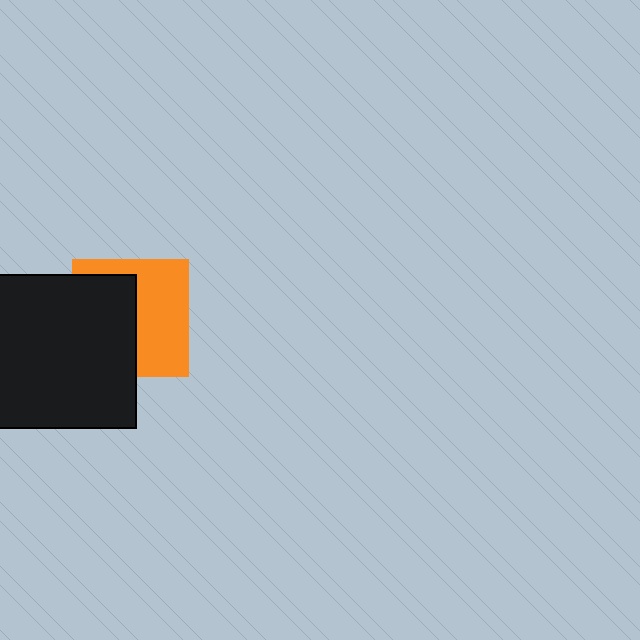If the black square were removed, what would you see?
You would see the complete orange square.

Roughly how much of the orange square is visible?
About half of it is visible (roughly 51%).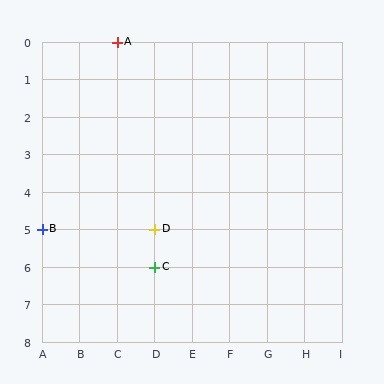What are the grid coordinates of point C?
Point C is at grid coordinates (D, 6).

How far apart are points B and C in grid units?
Points B and C are 3 columns and 1 row apart (about 3.2 grid units diagonally).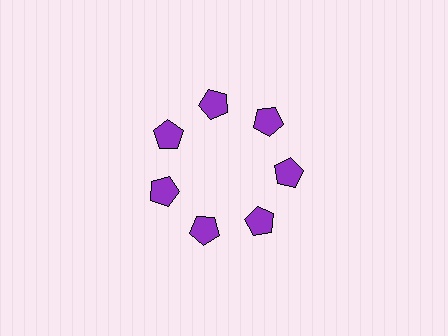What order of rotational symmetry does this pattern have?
This pattern has 7-fold rotational symmetry.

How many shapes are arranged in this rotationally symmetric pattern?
There are 7 shapes, arranged in 7 groups of 1.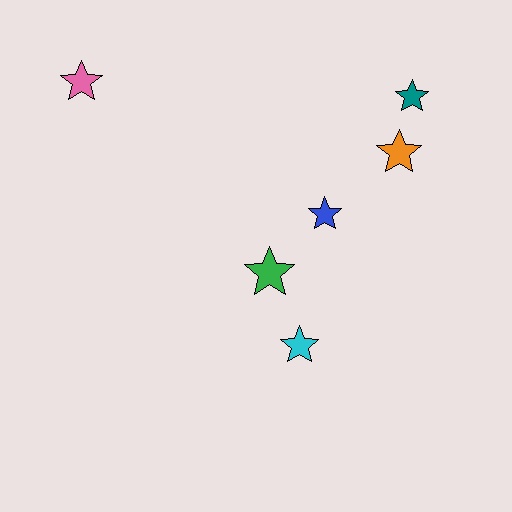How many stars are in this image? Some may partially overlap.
There are 6 stars.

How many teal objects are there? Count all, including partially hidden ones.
There is 1 teal object.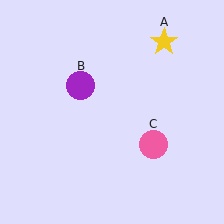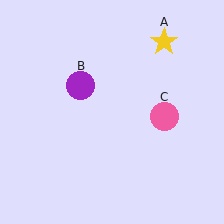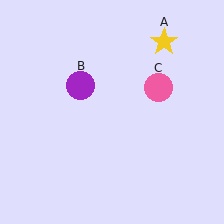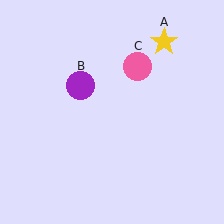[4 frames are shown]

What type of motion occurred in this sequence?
The pink circle (object C) rotated counterclockwise around the center of the scene.